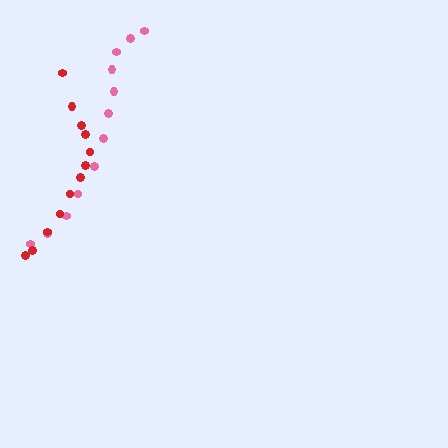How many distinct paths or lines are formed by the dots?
There are 2 distinct paths.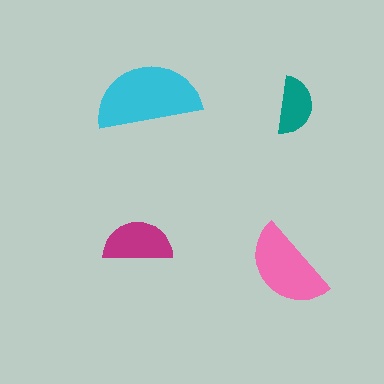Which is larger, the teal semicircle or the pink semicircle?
The pink one.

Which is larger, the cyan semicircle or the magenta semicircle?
The cyan one.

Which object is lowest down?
The pink semicircle is bottommost.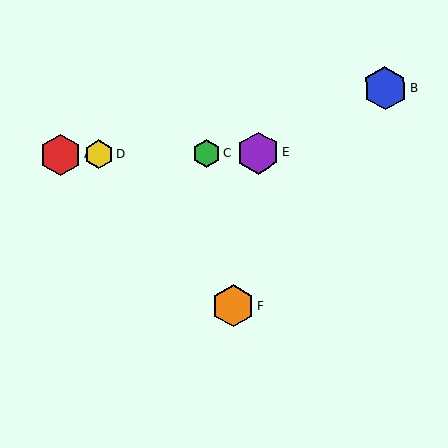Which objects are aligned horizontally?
Objects A, C, D, E are aligned horizontally.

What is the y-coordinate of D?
Object D is at y≈154.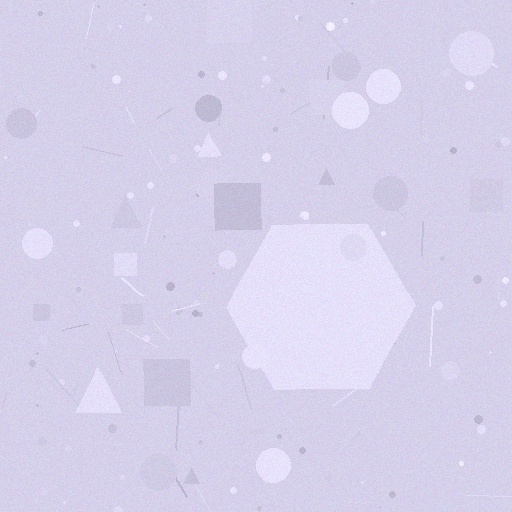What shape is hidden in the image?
A hexagon is hidden in the image.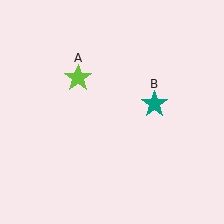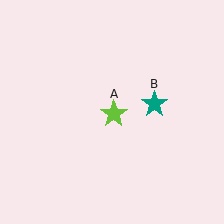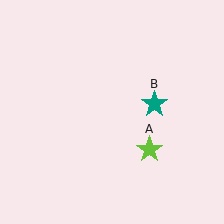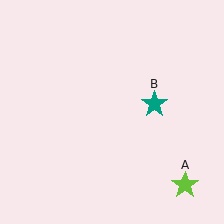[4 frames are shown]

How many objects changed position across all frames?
1 object changed position: lime star (object A).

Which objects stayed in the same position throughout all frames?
Teal star (object B) remained stationary.